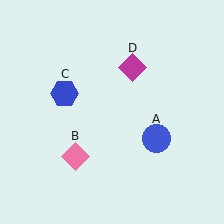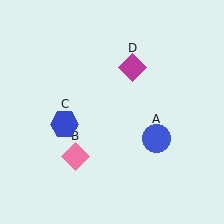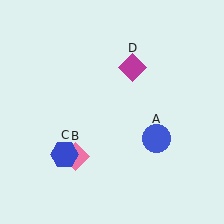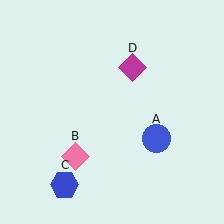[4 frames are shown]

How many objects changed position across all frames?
1 object changed position: blue hexagon (object C).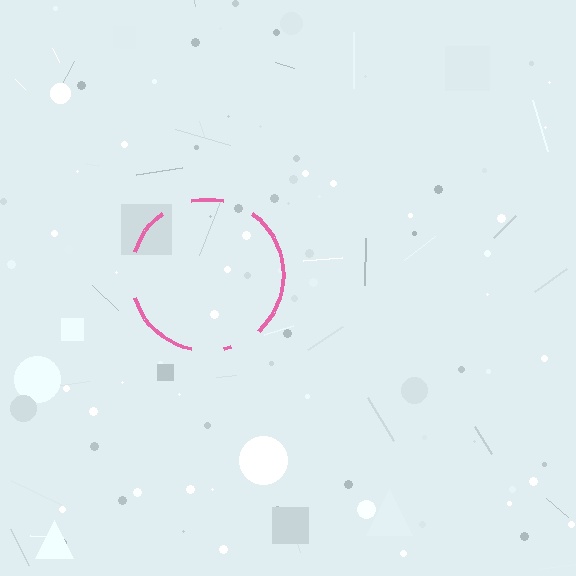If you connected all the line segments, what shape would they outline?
They would outline a circle.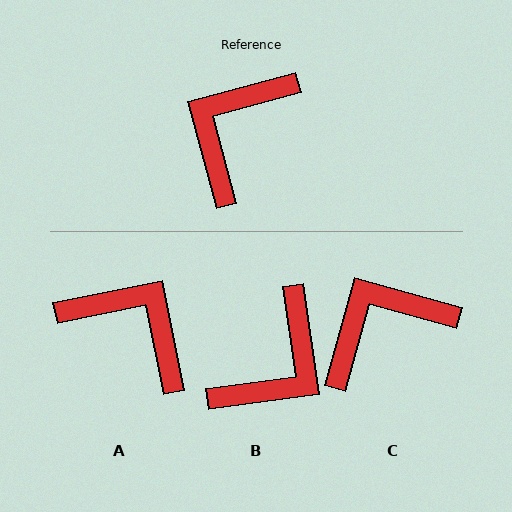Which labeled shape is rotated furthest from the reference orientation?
B, about 173 degrees away.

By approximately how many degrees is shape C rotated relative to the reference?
Approximately 30 degrees clockwise.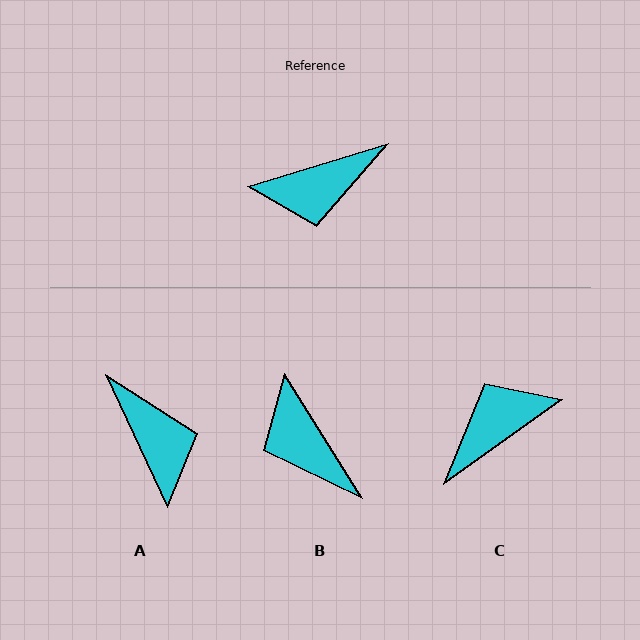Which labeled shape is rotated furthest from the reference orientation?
C, about 161 degrees away.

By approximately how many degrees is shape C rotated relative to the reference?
Approximately 161 degrees clockwise.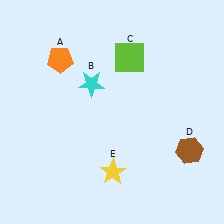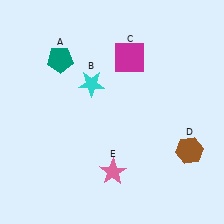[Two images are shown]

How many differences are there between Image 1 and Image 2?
There are 3 differences between the two images.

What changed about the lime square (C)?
In Image 1, C is lime. In Image 2, it changed to magenta.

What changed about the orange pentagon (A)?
In Image 1, A is orange. In Image 2, it changed to teal.